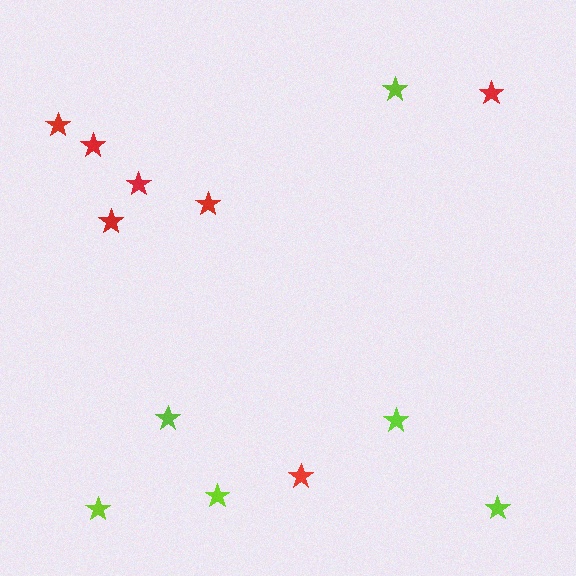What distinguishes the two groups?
There are 2 groups: one group of lime stars (6) and one group of red stars (7).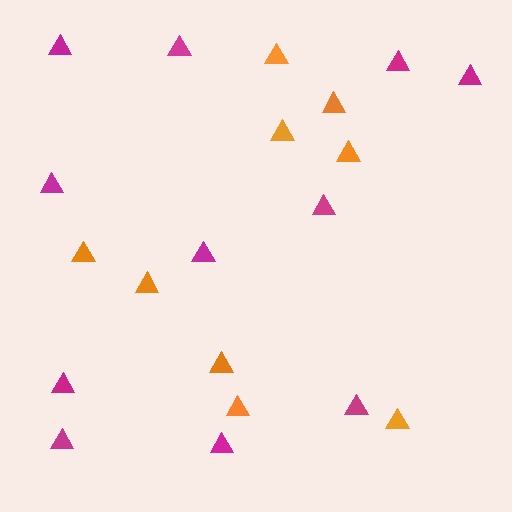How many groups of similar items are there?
There are 2 groups: one group of magenta triangles (11) and one group of orange triangles (9).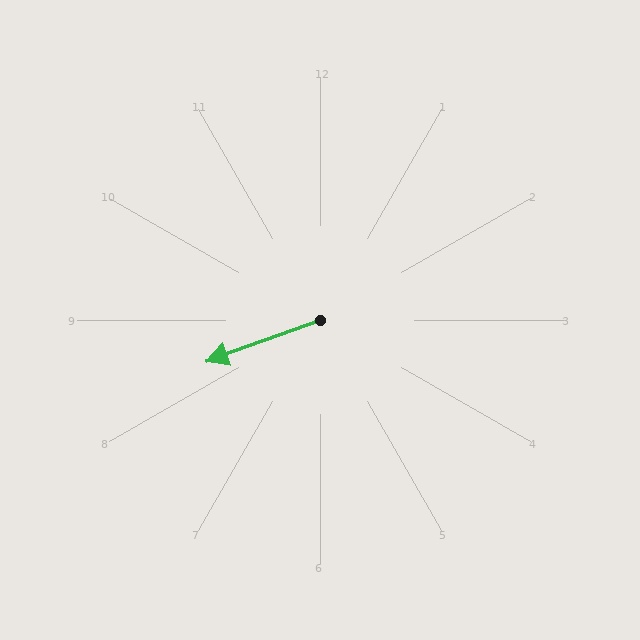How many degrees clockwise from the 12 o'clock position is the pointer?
Approximately 250 degrees.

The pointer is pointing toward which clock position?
Roughly 8 o'clock.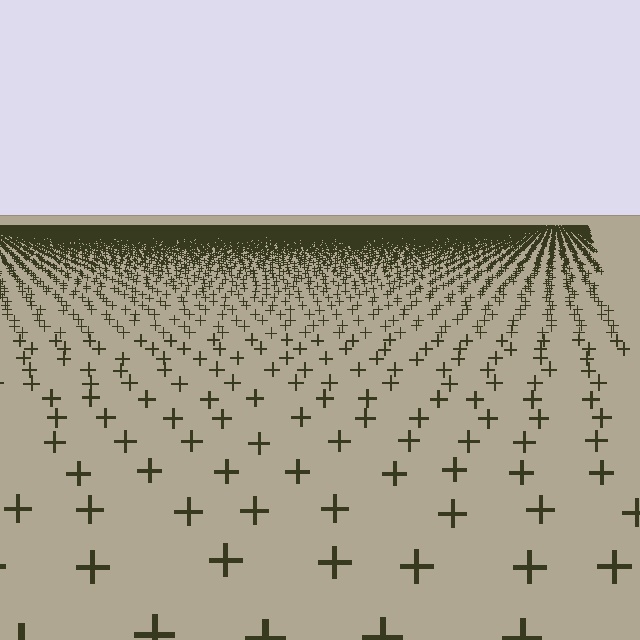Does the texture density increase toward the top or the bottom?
Density increases toward the top.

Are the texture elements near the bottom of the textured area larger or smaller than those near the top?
Larger. Near the bottom, elements are closer to the viewer and appear at a bigger on-screen size.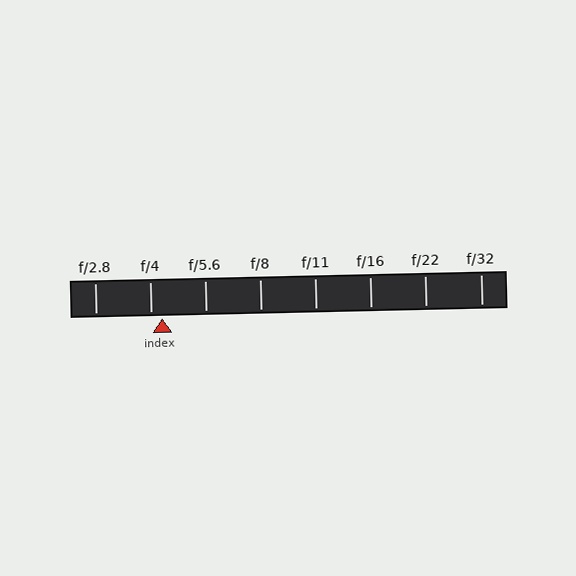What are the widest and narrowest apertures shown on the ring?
The widest aperture shown is f/2.8 and the narrowest is f/32.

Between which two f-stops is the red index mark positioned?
The index mark is between f/4 and f/5.6.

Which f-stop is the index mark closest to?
The index mark is closest to f/4.